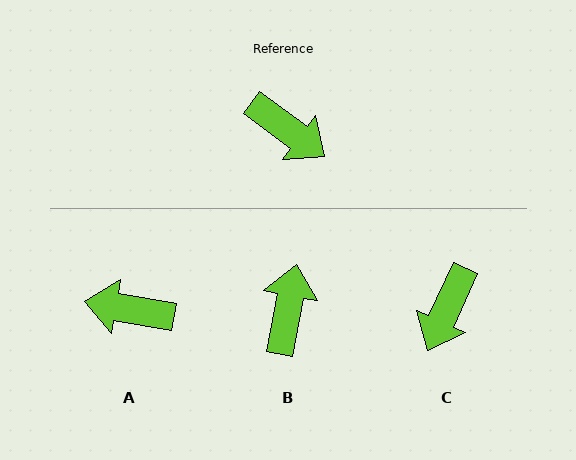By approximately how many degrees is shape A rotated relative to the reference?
Approximately 153 degrees clockwise.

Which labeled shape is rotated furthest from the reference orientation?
A, about 153 degrees away.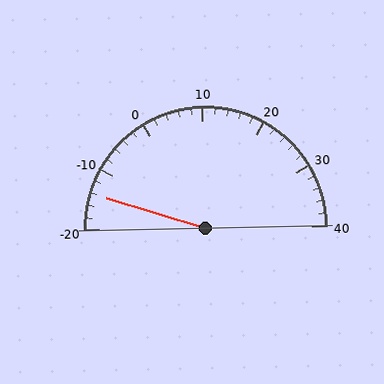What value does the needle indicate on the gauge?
The needle indicates approximately -14.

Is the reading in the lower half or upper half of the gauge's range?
The reading is in the lower half of the range (-20 to 40).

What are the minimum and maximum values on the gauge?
The gauge ranges from -20 to 40.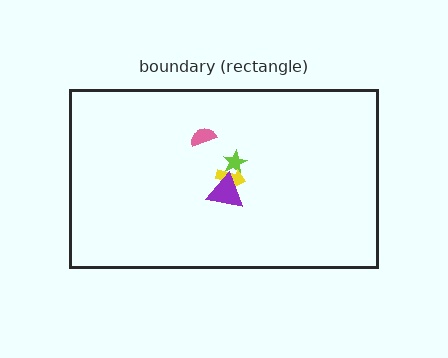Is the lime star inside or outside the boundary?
Inside.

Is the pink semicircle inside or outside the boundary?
Inside.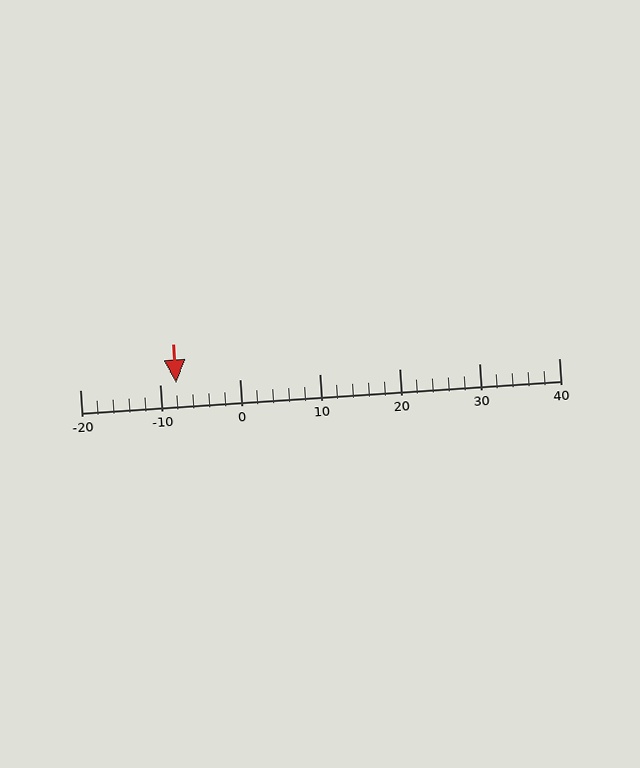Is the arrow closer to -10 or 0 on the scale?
The arrow is closer to -10.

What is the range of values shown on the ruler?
The ruler shows values from -20 to 40.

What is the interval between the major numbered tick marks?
The major tick marks are spaced 10 units apart.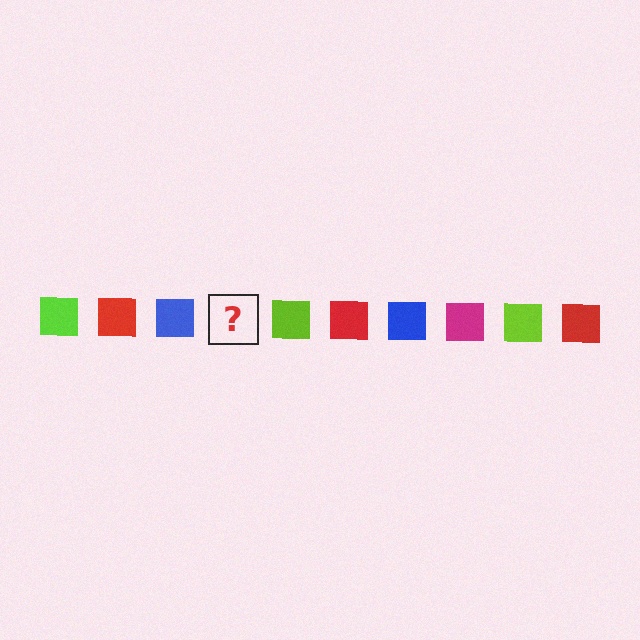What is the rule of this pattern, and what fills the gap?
The rule is that the pattern cycles through lime, red, blue, magenta squares. The gap should be filled with a magenta square.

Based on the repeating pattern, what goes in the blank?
The blank should be a magenta square.